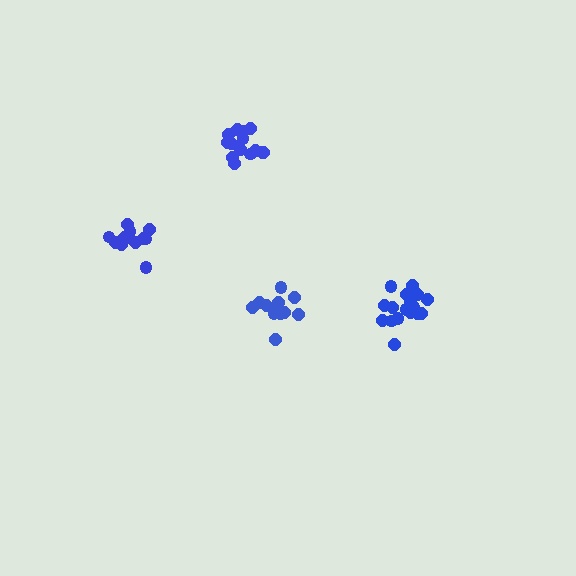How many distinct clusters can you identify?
There are 4 distinct clusters.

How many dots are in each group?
Group 1: 17 dots, Group 2: 13 dots, Group 3: 15 dots, Group 4: 13 dots (58 total).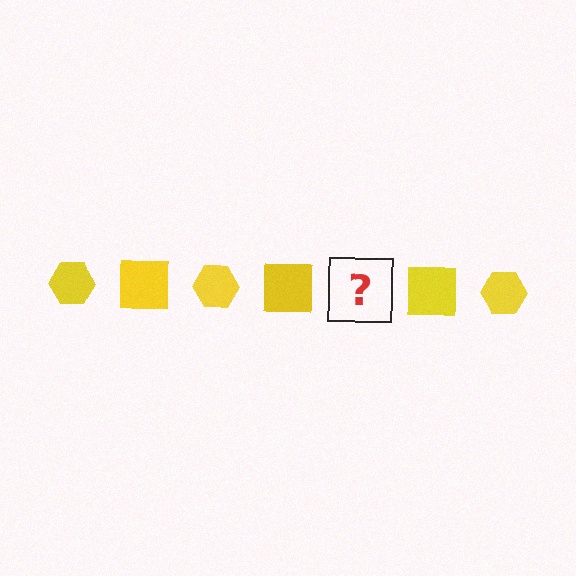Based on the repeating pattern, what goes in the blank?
The blank should be a yellow hexagon.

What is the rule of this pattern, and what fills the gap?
The rule is that the pattern cycles through hexagon, square shapes in yellow. The gap should be filled with a yellow hexagon.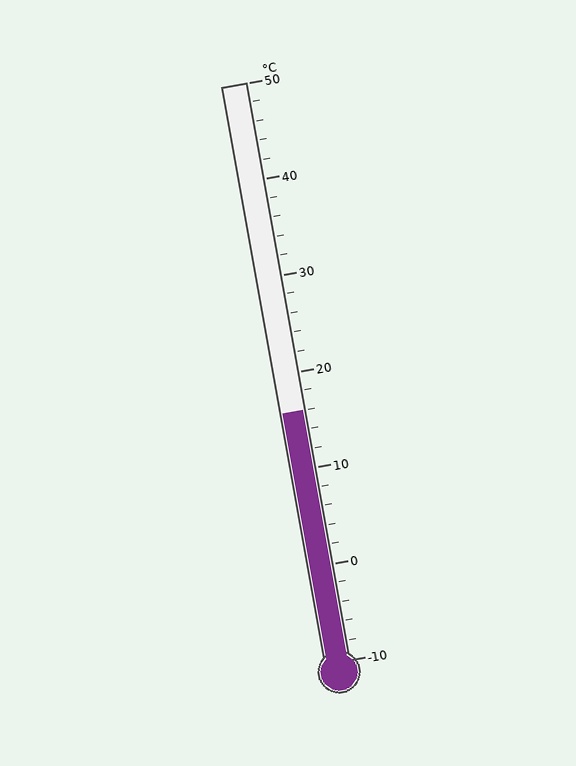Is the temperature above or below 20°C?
The temperature is below 20°C.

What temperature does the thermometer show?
The thermometer shows approximately 16°C.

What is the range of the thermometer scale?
The thermometer scale ranges from -10°C to 50°C.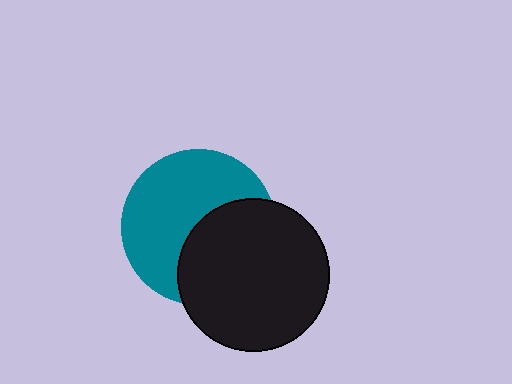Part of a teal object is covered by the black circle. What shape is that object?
It is a circle.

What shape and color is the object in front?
The object in front is a black circle.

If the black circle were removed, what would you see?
You would see the complete teal circle.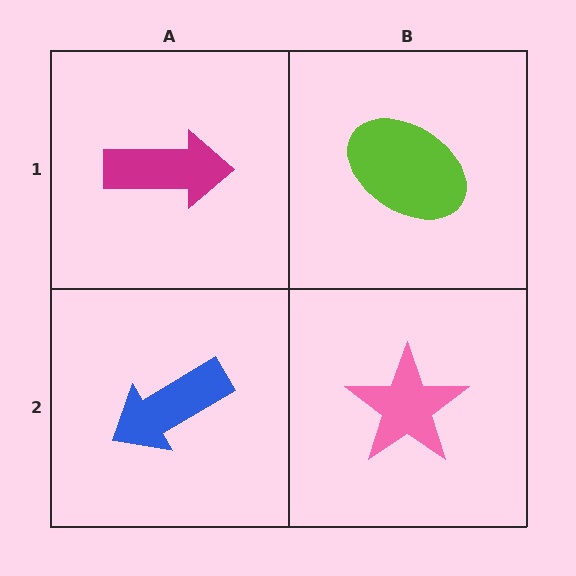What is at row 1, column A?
A magenta arrow.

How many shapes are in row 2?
2 shapes.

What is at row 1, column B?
A lime ellipse.